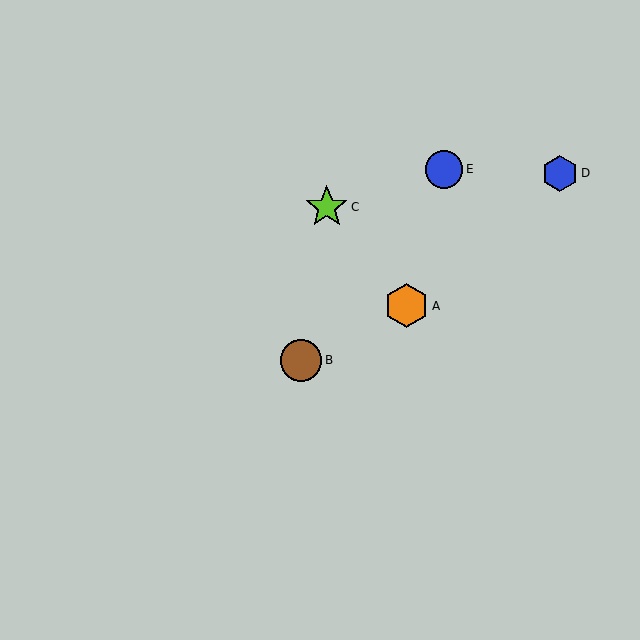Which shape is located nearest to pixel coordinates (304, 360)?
The brown circle (labeled B) at (301, 360) is nearest to that location.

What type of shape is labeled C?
Shape C is a lime star.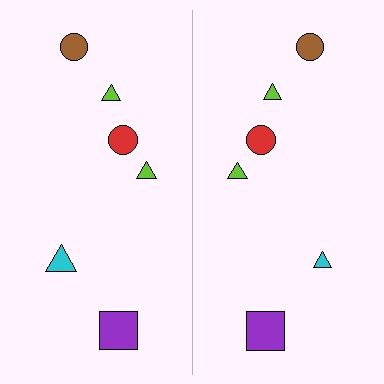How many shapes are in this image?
There are 12 shapes in this image.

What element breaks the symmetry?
The cyan triangle on the right side has a different size than its mirror counterpart.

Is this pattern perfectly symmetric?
No, the pattern is not perfectly symmetric. The cyan triangle on the right side has a different size than its mirror counterpart.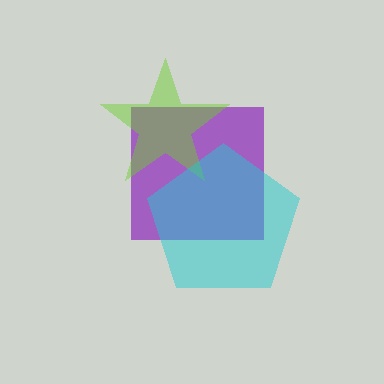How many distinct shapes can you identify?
There are 3 distinct shapes: a purple square, a lime star, a cyan pentagon.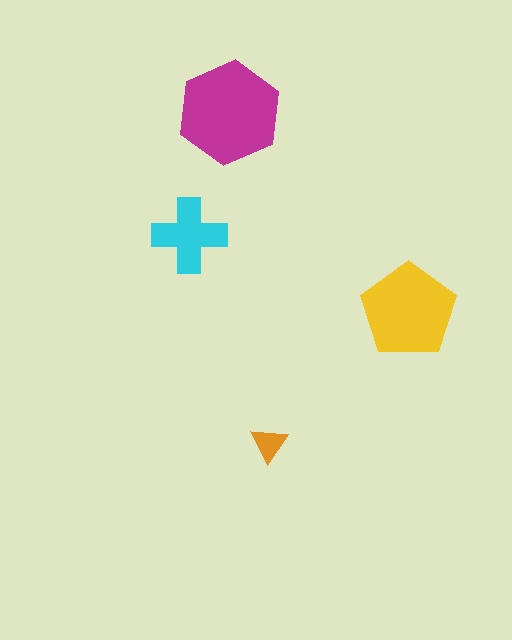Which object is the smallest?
The orange triangle.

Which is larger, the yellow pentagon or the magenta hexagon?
The magenta hexagon.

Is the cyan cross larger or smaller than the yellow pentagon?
Smaller.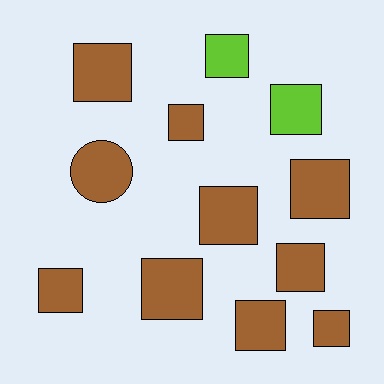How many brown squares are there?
There are 9 brown squares.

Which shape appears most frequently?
Square, with 11 objects.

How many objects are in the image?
There are 12 objects.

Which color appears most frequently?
Brown, with 10 objects.